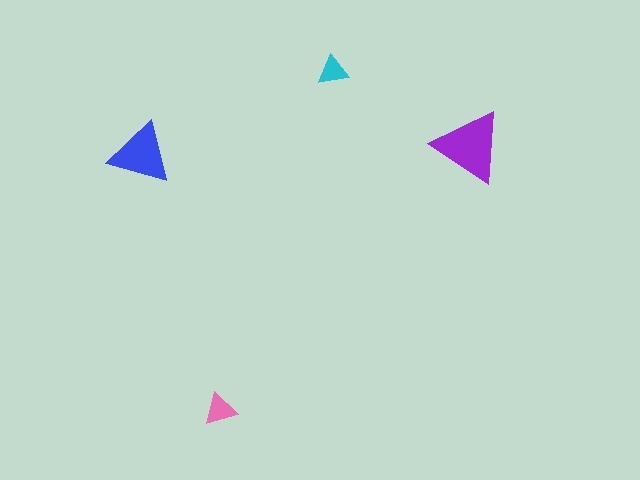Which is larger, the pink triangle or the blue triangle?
The blue one.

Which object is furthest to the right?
The purple triangle is rightmost.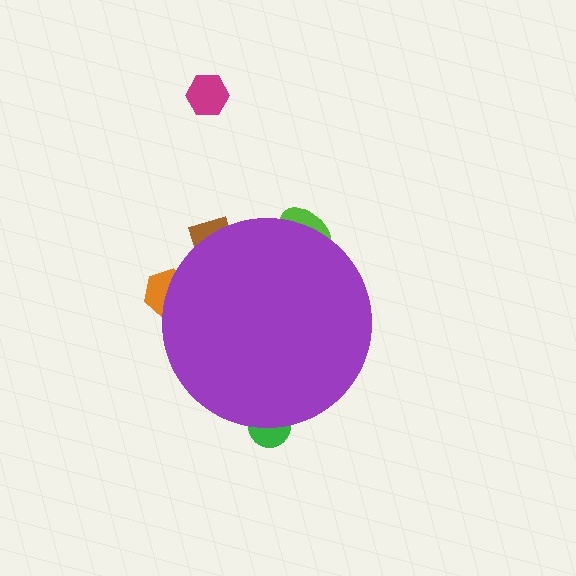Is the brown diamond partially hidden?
Yes, the brown diamond is partially hidden behind the purple circle.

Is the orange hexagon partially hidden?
Yes, the orange hexagon is partially hidden behind the purple circle.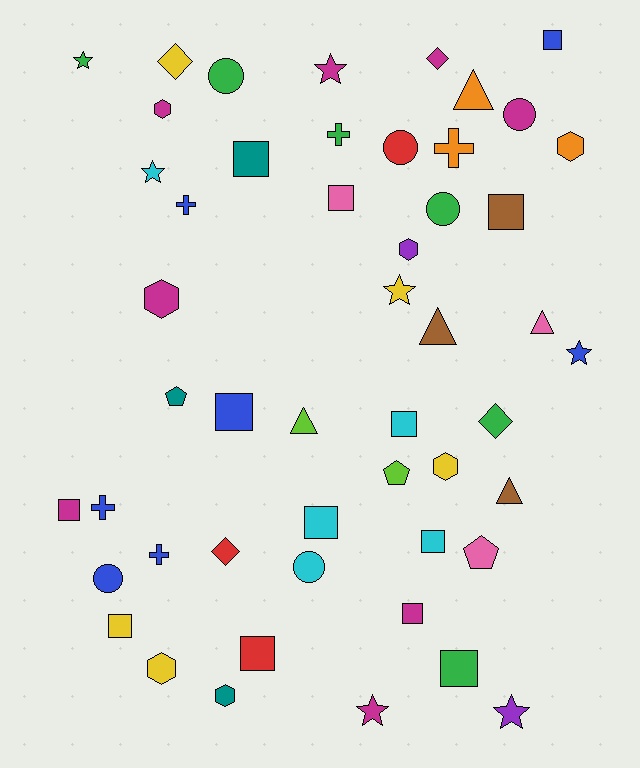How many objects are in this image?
There are 50 objects.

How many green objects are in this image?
There are 6 green objects.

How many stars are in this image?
There are 7 stars.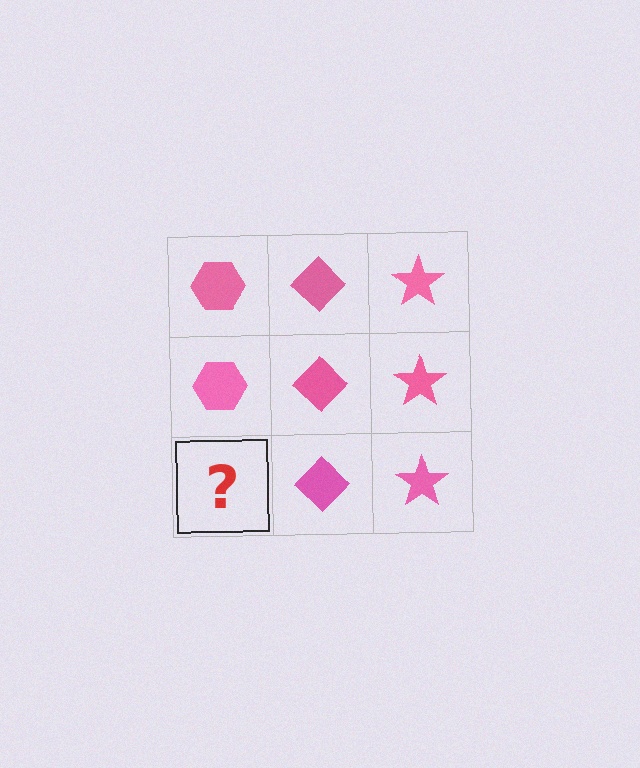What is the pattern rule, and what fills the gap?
The rule is that each column has a consistent shape. The gap should be filled with a pink hexagon.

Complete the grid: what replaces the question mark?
The question mark should be replaced with a pink hexagon.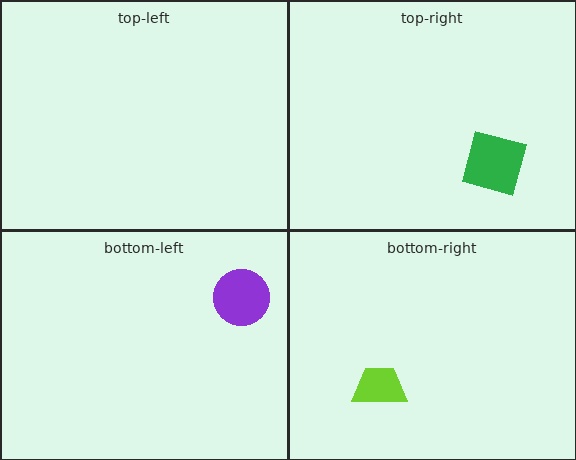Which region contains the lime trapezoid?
The bottom-right region.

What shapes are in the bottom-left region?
The purple circle.